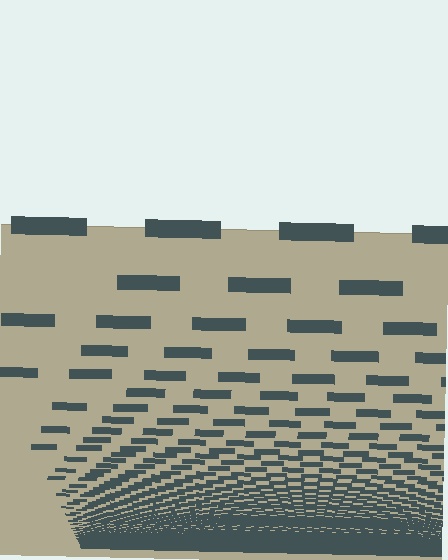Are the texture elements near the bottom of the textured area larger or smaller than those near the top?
Smaller. The gradient is inverted — elements near the bottom are smaller and denser.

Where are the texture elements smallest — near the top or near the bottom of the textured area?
Near the bottom.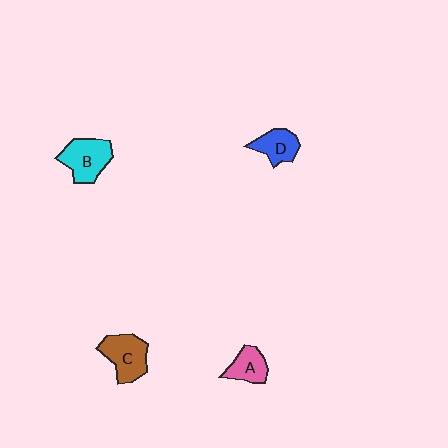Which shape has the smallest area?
Shape A (pink).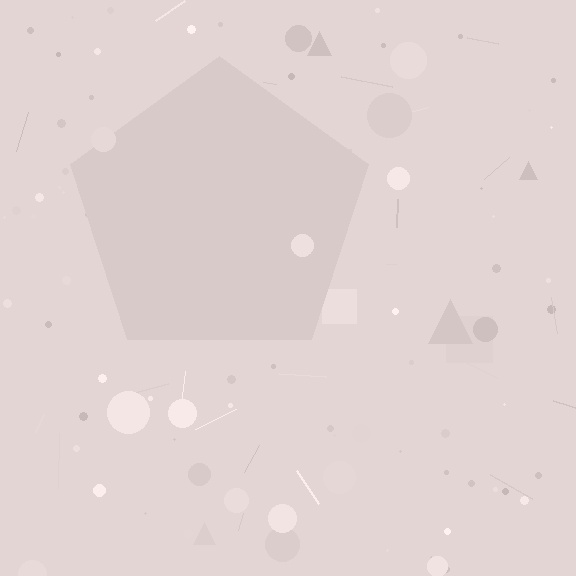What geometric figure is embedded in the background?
A pentagon is embedded in the background.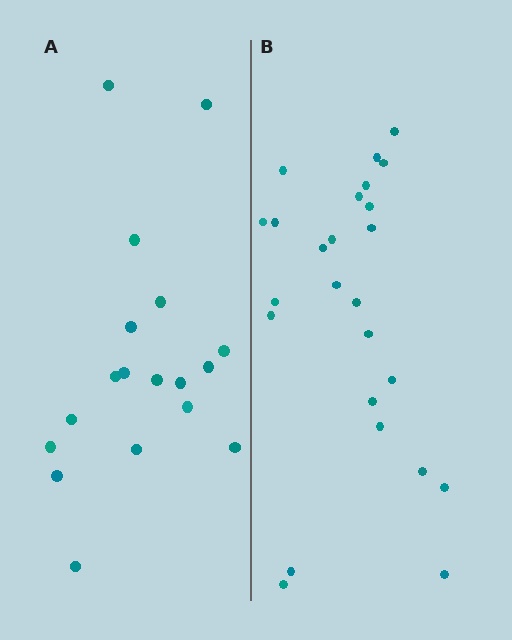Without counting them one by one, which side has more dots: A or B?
Region B (the right region) has more dots.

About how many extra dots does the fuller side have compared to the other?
Region B has roughly 8 or so more dots than region A.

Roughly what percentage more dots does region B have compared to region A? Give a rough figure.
About 40% more.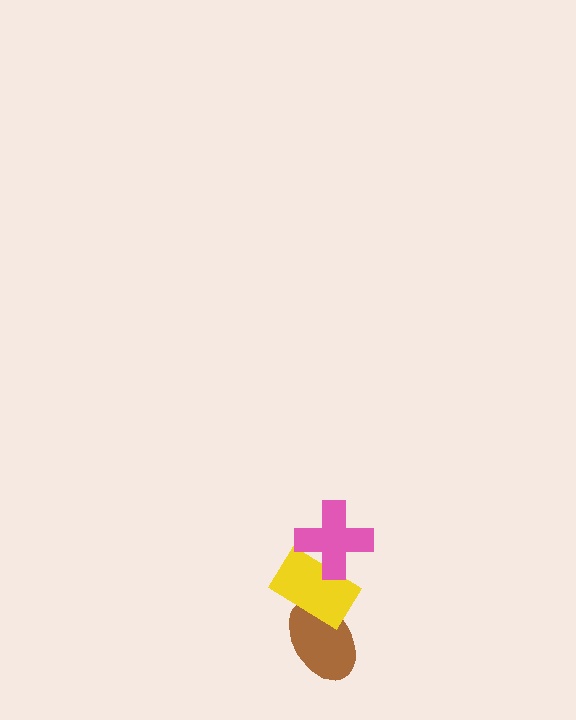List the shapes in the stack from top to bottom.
From top to bottom: the pink cross, the yellow rectangle, the brown ellipse.